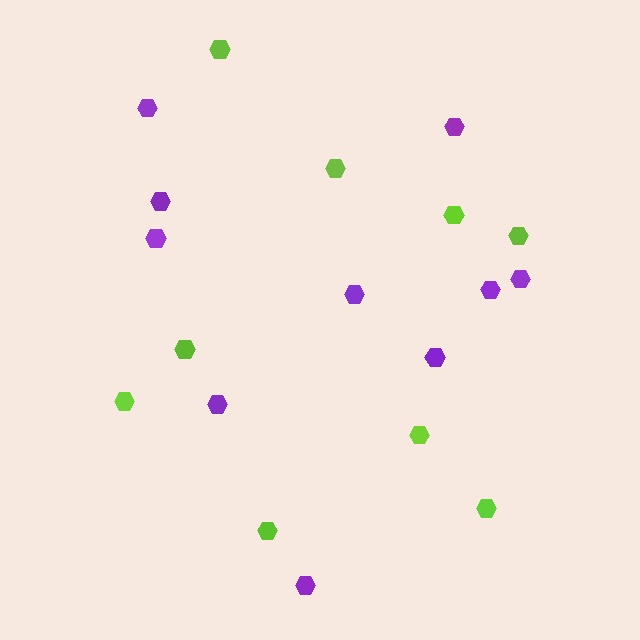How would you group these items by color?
There are 2 groups: one group of purple hexagons (10) and one group of lime hexagons (9).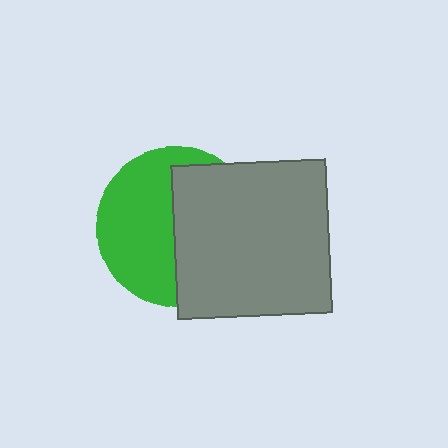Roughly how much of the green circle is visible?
About half of it is visible (roughly 51%).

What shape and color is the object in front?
The object in front is a gray square.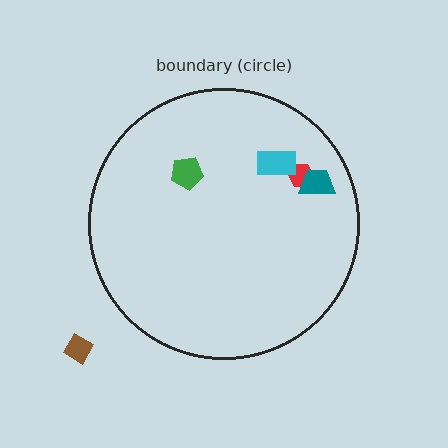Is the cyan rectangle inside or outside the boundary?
Inside.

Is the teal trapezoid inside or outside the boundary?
Inside.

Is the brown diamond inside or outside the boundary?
Outside.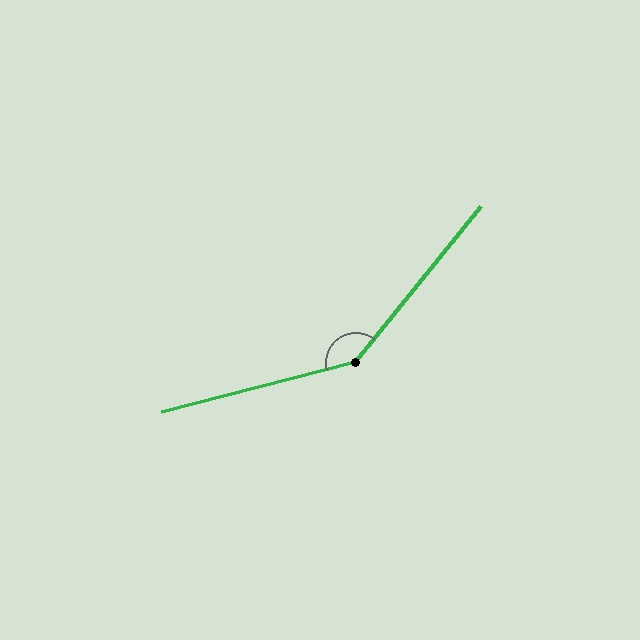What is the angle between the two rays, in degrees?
Approximately 143 degrees.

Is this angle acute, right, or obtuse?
It is obtuse.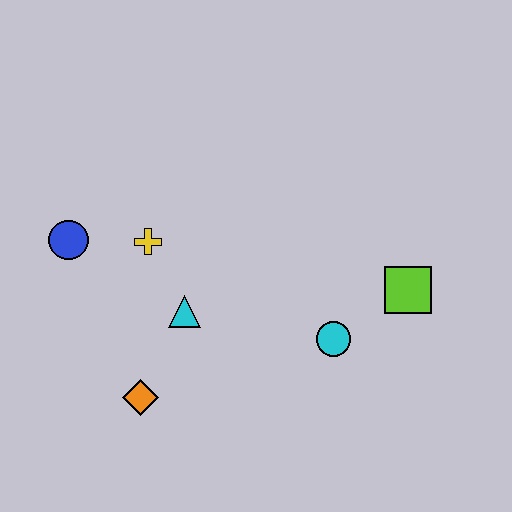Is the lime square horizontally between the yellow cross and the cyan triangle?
No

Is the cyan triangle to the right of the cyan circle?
No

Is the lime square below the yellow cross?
Yes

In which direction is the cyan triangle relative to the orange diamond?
The cyan triangle is above the orange diamond.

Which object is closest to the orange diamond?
The cyan triangle is closest to the orange diamond.